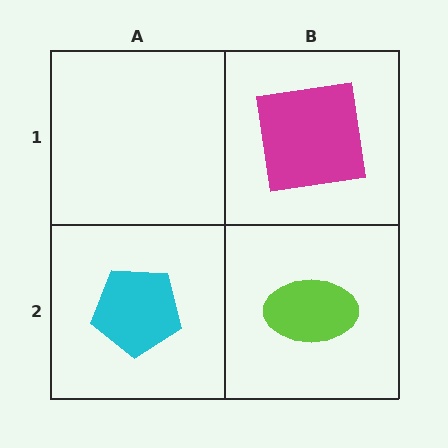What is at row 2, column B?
A lime ellipse.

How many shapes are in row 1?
1 shape.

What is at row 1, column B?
A magenta square.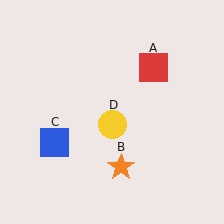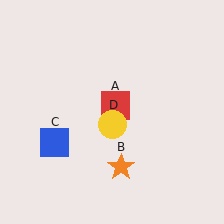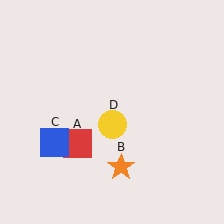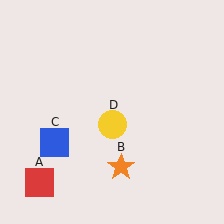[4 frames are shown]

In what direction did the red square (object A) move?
The red square (object A) moved down and to the left.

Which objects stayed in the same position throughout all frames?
Orange star (object B) and blue square (object C) and yellow circle (object D) remained stationary.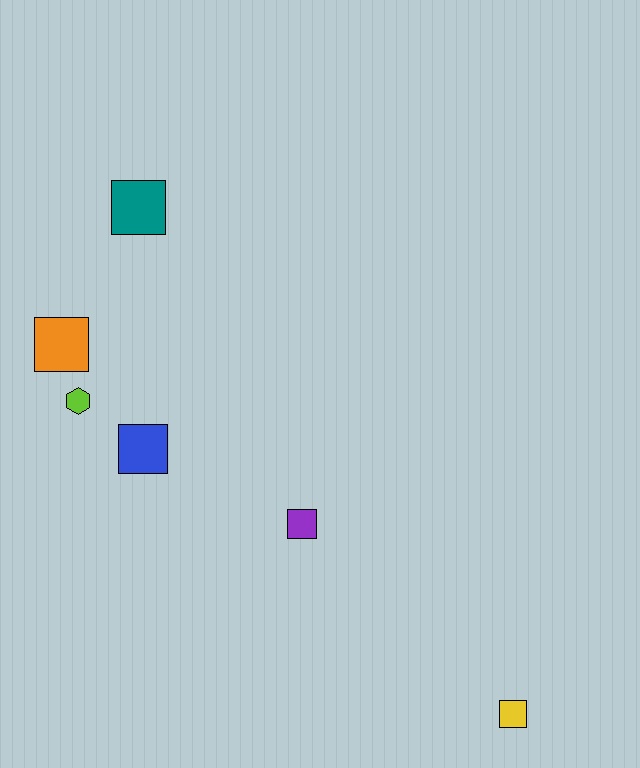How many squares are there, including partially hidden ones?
There are 5 squares.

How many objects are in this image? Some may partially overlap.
There are 6 objects.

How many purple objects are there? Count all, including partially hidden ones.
There is 1 purple object.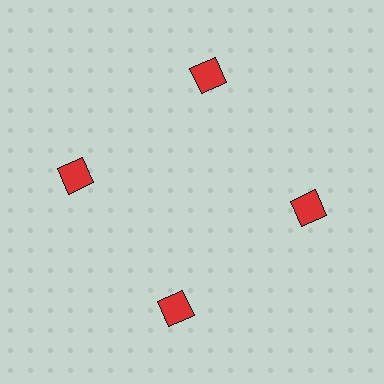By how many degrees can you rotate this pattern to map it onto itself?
The pattern maps onto itself every 90 degrees of rotation.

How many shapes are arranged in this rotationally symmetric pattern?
There are 4 shapes, arranged in 4 groups of 1.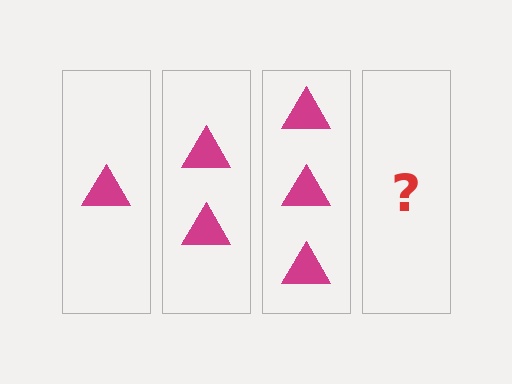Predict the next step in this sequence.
The next step is 4 triangles.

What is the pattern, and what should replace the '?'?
The pattern is that each step adds one more triangle. The '?' should be 4 triangles.